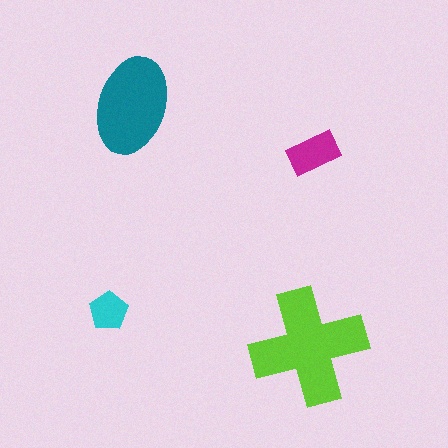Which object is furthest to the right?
The magenta rectangle is rightmost.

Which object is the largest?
The lime cross.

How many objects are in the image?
There are 4 objects in the image.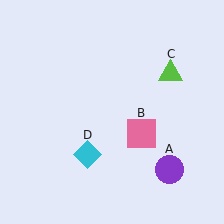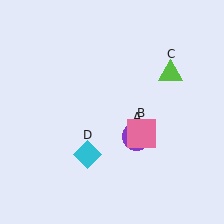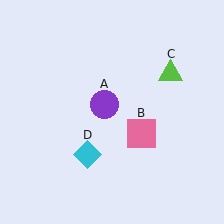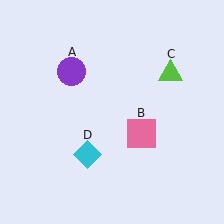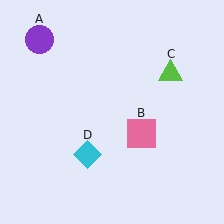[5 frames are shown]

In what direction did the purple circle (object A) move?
The purple circle (object A) moved up and to the left.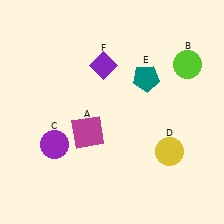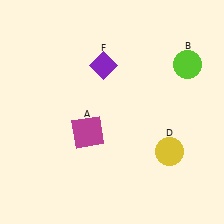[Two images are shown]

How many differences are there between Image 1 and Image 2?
There are 2 differences between the two images.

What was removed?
The teal pentagon (E), the purple circle (C) were removed in Image 2.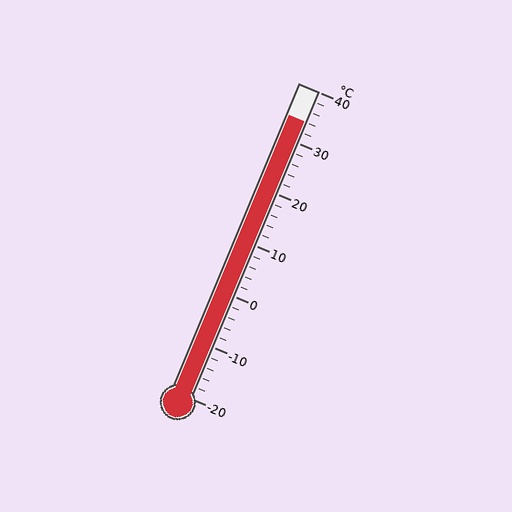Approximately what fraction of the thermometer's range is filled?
The thermometer is filled to approximately 90% of its range.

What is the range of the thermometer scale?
The thermometer scale ranges from -20°C to 40°C.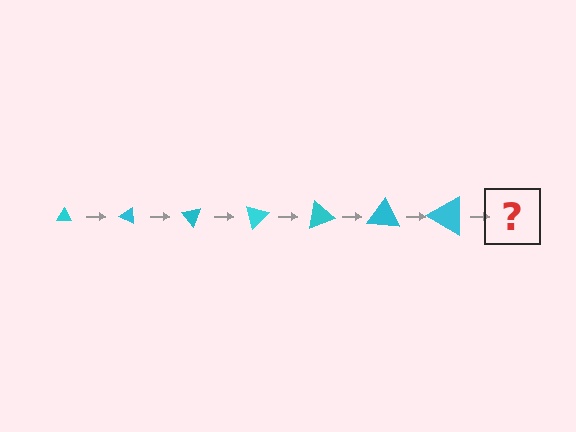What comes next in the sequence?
The next element should be a triangle, larger than the previous one and rotated 175 degrees from the start.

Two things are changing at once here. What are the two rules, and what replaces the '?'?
The two rules are that the triangle grows larger each step and it rotates 25 degrees each step. The '?' should be a triangle, larger than the previous one and rotated 175 degrees from the start.